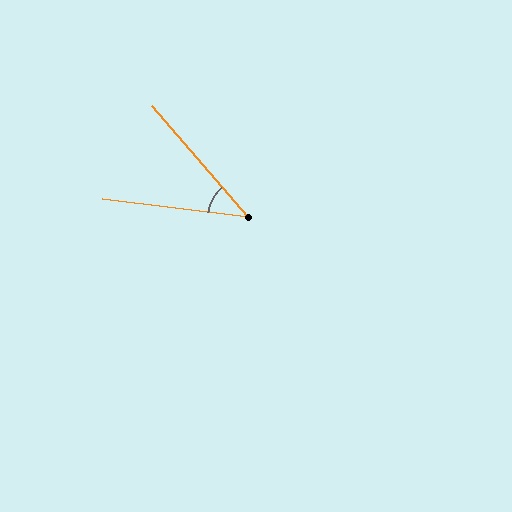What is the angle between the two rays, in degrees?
Approximately 42 degrees.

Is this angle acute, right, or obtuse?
It is acute.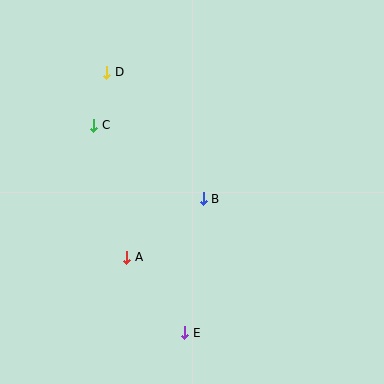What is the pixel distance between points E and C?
The distance between E and C is 226 pixels.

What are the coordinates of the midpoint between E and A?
The midpoint between E and A is at (156, 295).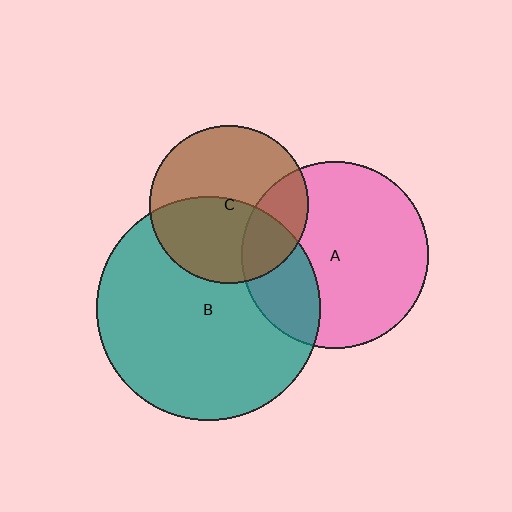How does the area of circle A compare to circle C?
Approximately 1.4 times.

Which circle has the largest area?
Circle B (teal).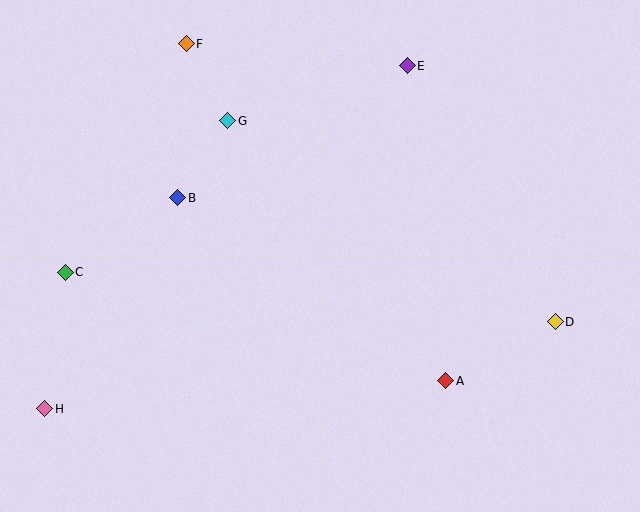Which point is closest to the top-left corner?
Point F is closest to the top-left corner.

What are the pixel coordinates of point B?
Point B is at (178, 198).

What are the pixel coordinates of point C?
Point C is at (65, 272).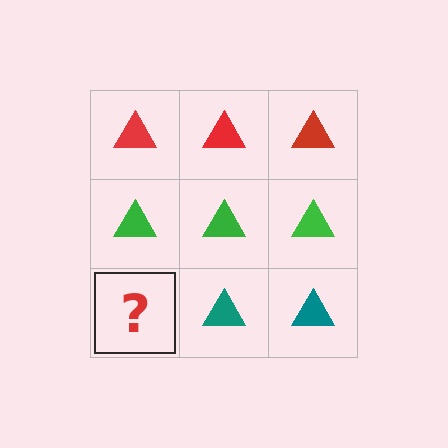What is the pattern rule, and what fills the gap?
The rule is that each row has a consistent color. The gap should be filled with a teal triangle.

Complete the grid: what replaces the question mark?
The question mark should be replaced with a teal triangle.